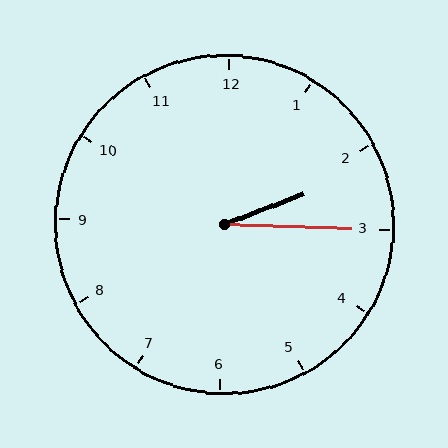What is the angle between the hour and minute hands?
Approximately 22 degrees.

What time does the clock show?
2:15.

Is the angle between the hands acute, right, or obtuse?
It is acute.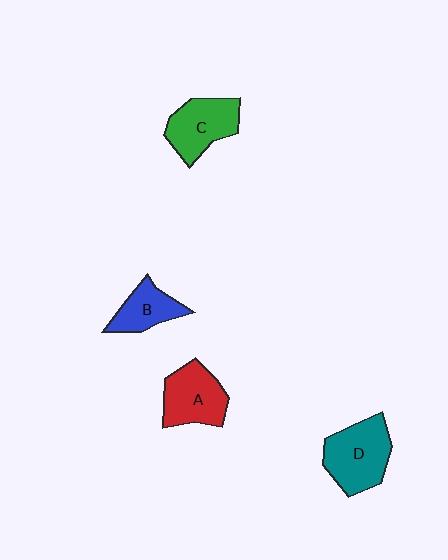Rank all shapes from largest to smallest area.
From largest to smallest: D (teal), C (green), A (red), B (blue).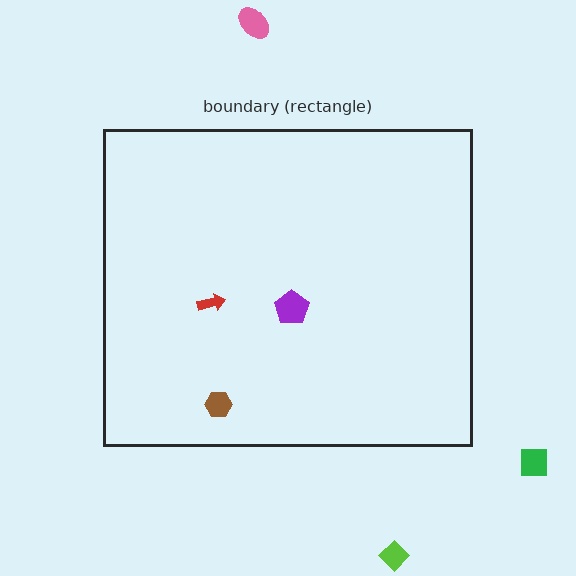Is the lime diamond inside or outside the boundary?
Outside.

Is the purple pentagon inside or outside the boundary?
Inside.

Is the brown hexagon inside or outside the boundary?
Inside.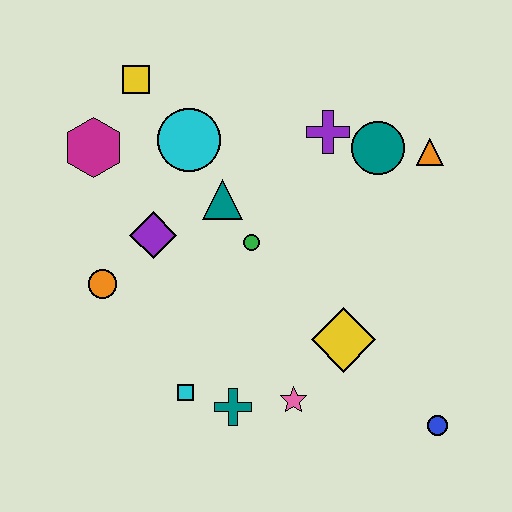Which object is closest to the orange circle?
The purple diamond is closest to the orange circle.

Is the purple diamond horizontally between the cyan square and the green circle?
No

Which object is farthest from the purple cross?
The blue circle is farthest from the purple cross.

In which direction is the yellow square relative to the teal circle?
The yellow square is to the left of the teal circle.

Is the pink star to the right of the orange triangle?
No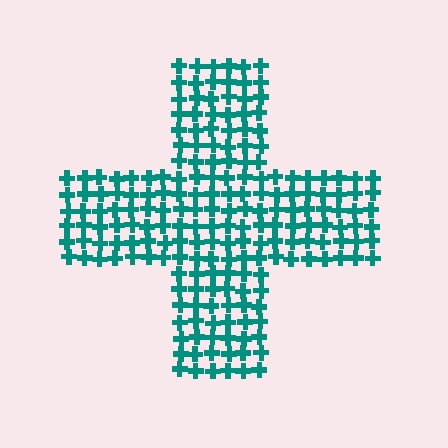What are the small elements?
The small elements are crosses.